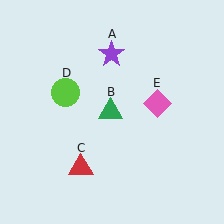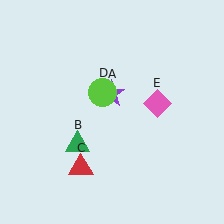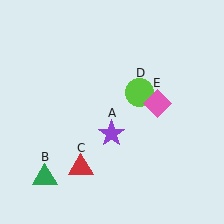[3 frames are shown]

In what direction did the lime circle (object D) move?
The lime circle (object D) moved right.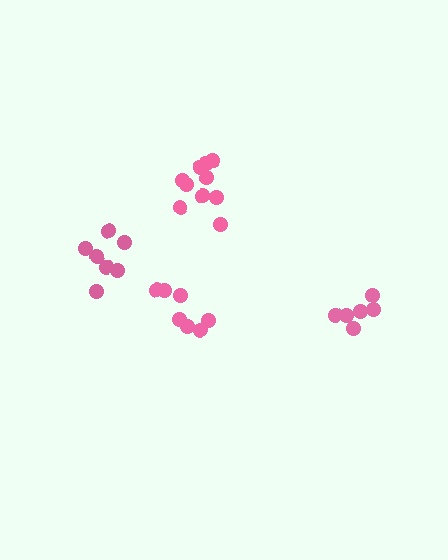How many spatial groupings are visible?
There are 4 spatial groupings.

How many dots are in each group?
Group 1: 7 dots, Group 2: 6 dots, Group 3: 10 dots, Group 4: 7 dots (30 total).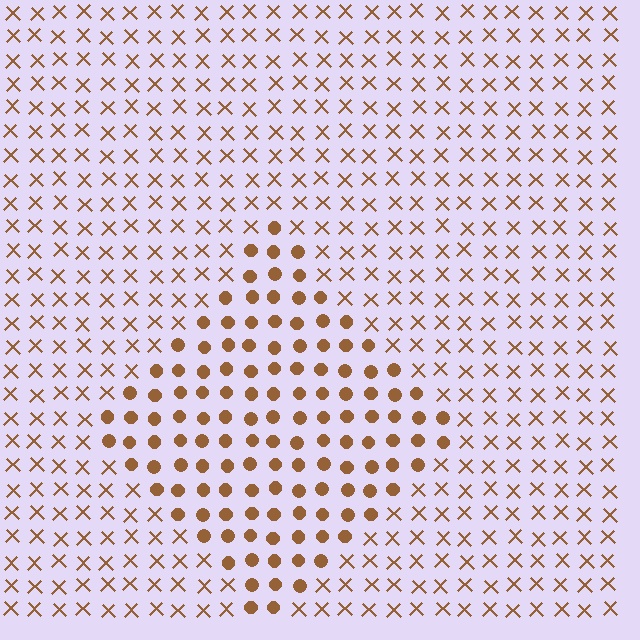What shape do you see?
I see a diamond.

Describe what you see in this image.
The image is filled with small brown elements arranged in a uniform grid. A diamond-shaped region contains circles, while the surrounding area contains X marks. The boundary is defined purely by the change in element shape.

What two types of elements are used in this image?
The image uses circles inside the diamond region and X marks outside it.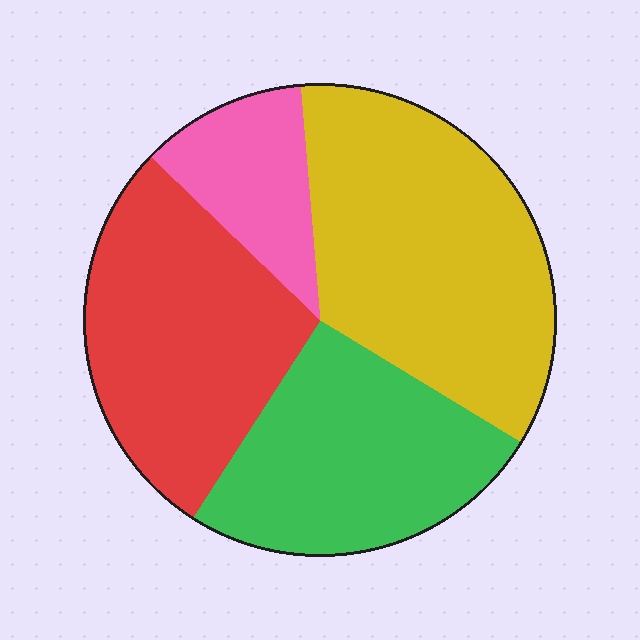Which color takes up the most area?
Yellow, at roughly 35%.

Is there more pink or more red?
Red.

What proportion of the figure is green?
Green takes up between a quarter and a half of the figure.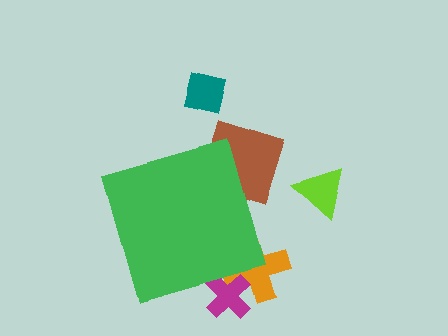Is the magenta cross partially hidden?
Yes, the magenta cross is partially hidden behind the green diamond.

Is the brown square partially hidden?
Yes, the brown square is partially hidden behind the green diamond.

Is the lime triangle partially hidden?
No, the lime triangle is fully visible.